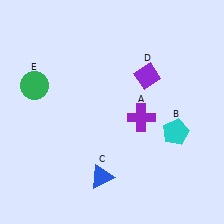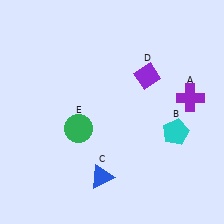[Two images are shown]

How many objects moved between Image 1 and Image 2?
2 objects moved between the two images.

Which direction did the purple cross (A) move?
The purple cross (A) moved right.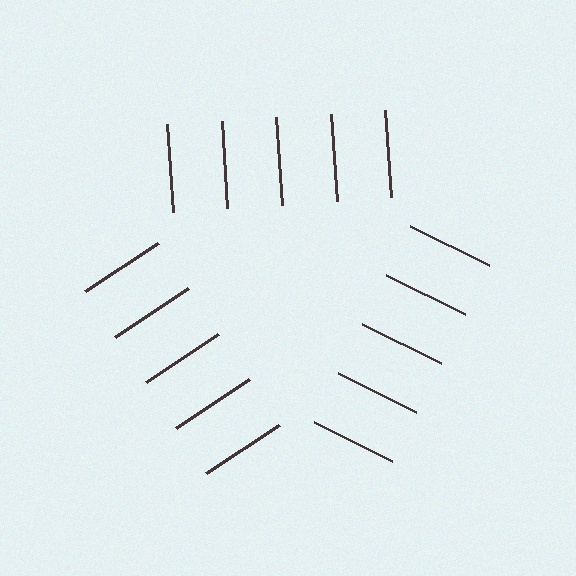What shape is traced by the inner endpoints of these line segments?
An illusory triangle — the line segments terminate on its edges but no continuous stroke is drawn.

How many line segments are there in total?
15 — 5 along each of the 3 edges.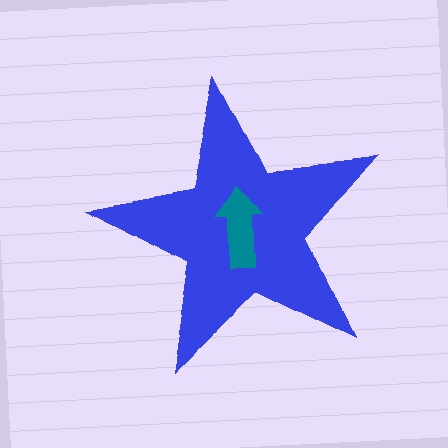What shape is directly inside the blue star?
The teal arrow.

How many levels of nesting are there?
2.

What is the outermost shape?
The blue star.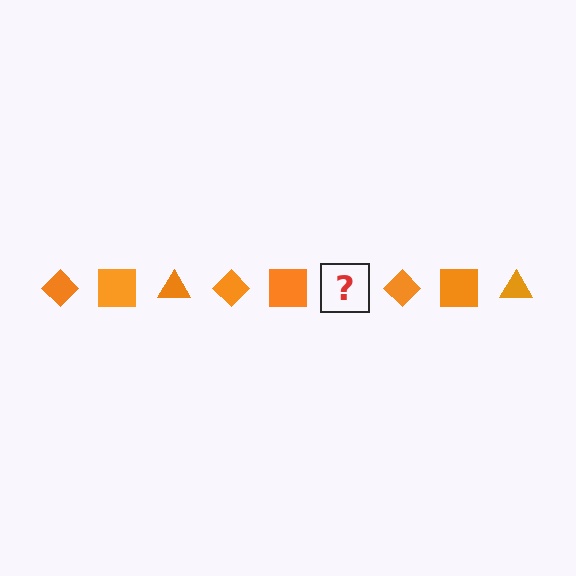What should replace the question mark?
The question mark should be replaced with an orange triangle.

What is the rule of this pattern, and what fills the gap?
The rule is that the pattern cycles through diamond, square, triangle shapes in orange. The gap should be filled with an orange triangle.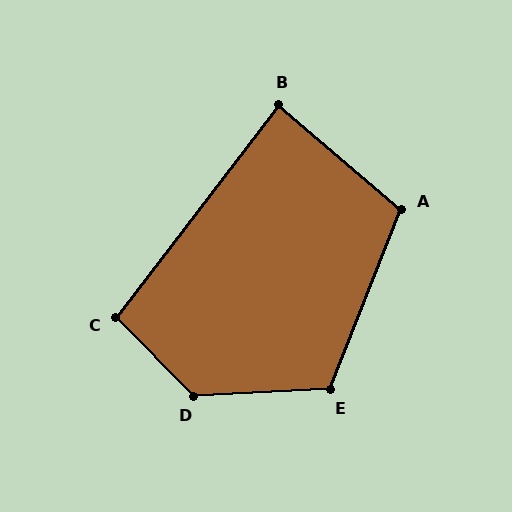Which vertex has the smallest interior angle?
B, at approximately 87 degrees.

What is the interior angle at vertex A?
Approximately 109 degrees (obtuse).